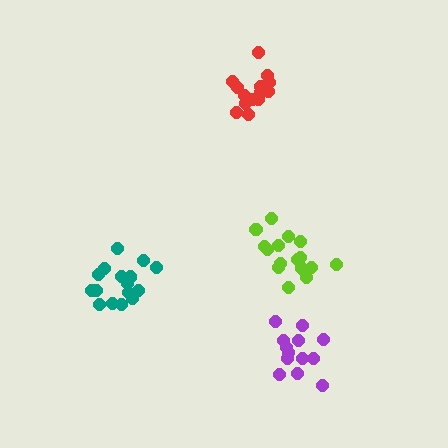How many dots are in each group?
Group 1: 16 dots, Group 2: 16 dots, Group 3: 14 dots, Group 4: 13 dots (59 total).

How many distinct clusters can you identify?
There are 4 distinct clusters.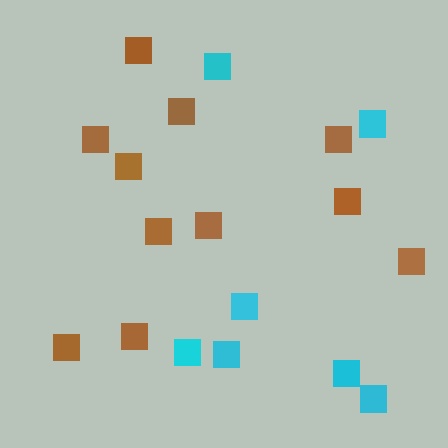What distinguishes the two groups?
There are 2 groups: one group of cyan squares (7) and one group of brown squares (11).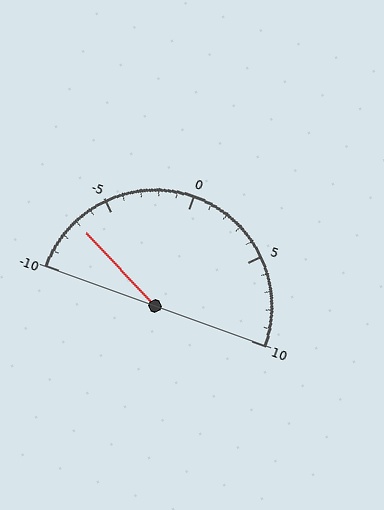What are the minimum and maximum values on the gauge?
The gauge ranges from -10 to 10.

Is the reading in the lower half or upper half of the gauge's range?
The reading is in the lower half of the range (-10 to 10).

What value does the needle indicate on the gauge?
The needle indicates approximately -7.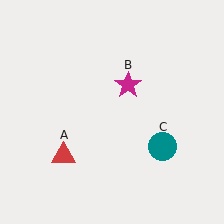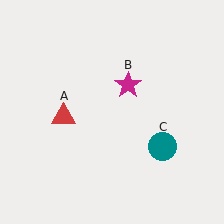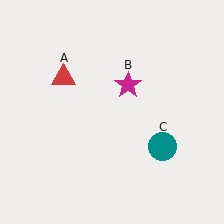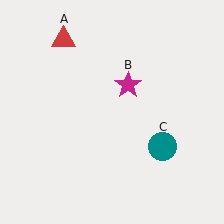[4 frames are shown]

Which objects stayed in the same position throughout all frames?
Magenta star (object B) and teal circle (object C) remained stationary.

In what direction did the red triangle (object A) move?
The red triangle (object A) moved up.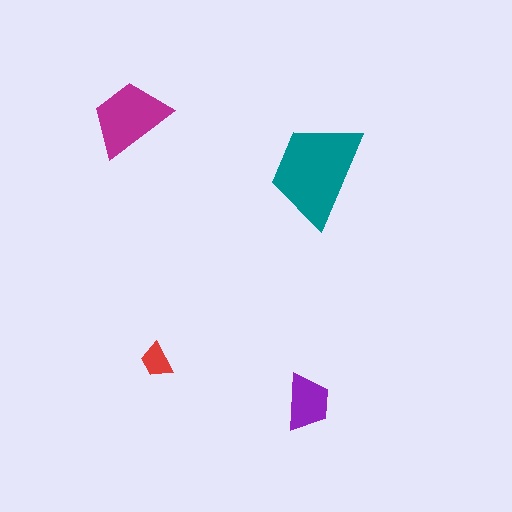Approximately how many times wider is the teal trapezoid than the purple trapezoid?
About 2 times wider.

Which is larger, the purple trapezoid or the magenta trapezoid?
The magenta one.